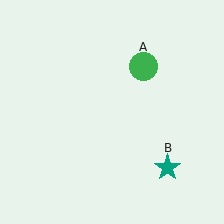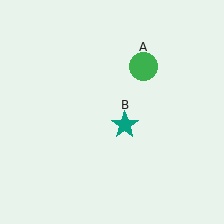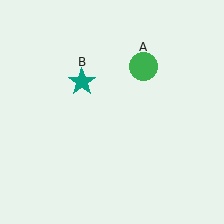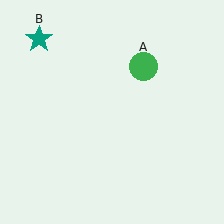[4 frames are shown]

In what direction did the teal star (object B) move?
The teal star (object B) moved up and to the left.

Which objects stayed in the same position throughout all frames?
Green circle (object A) remained stationary.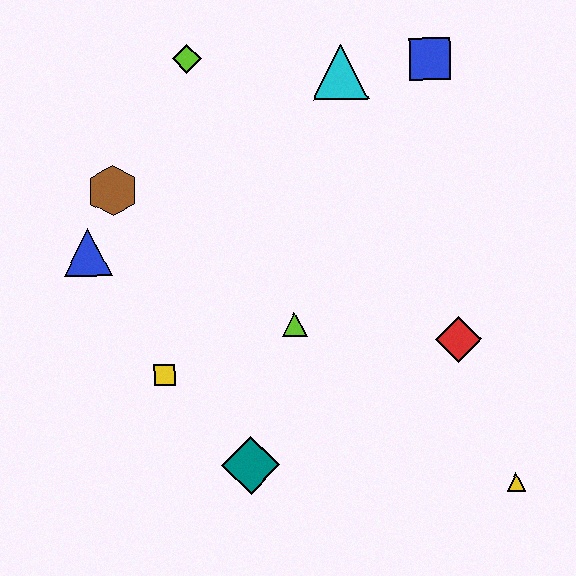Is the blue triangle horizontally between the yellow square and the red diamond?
No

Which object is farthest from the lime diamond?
The yellow triangle is farthest from the lime diamond.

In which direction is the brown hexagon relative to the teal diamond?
The brown hexagon is above the teal diamond.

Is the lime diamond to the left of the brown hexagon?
No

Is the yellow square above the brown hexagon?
No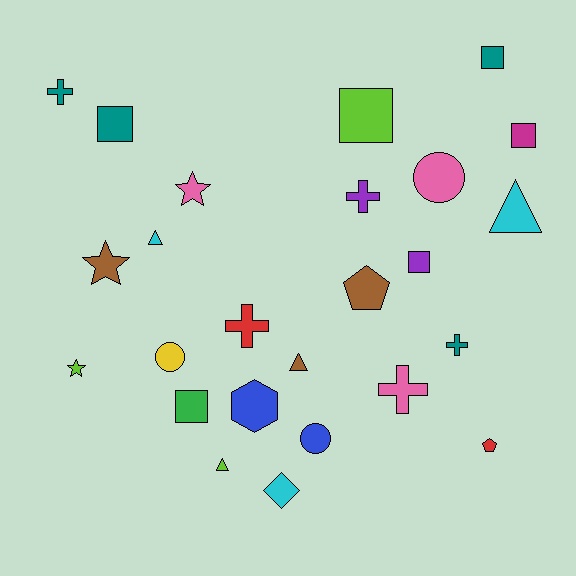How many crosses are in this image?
There are 5 crosses.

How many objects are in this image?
There are 25 objects.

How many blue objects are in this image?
There are 2 blue objects.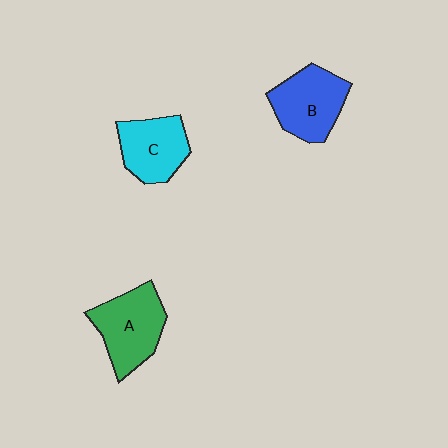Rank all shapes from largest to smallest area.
From largest to smallest: A (green), B (blue), C (cyan).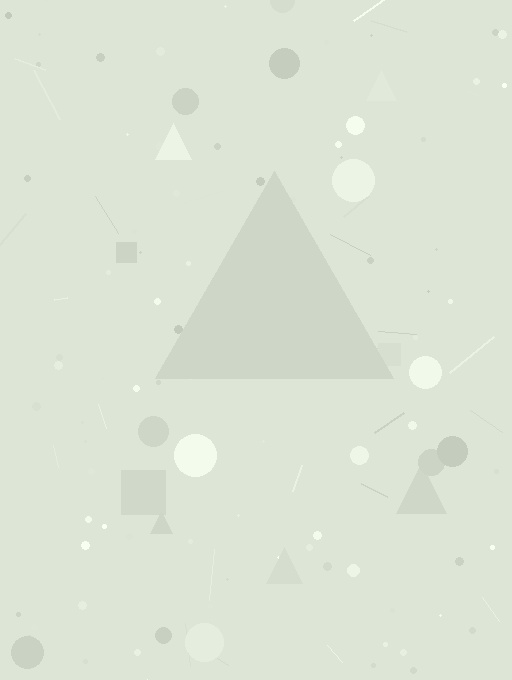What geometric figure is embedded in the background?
A triangle is embedded in the background.